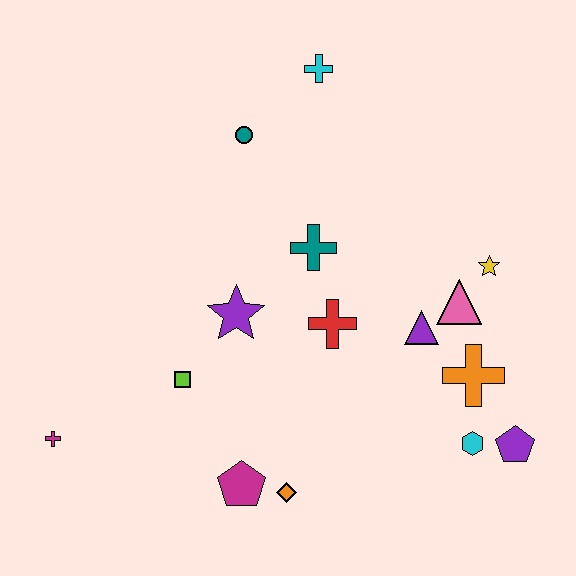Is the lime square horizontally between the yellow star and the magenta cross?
Yes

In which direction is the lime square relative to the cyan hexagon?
The lime square is to the left of the cyan hexagon.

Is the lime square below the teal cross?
Yes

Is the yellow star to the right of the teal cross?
Yes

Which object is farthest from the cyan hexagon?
The magenta cross is farthest from the cyan hexagon.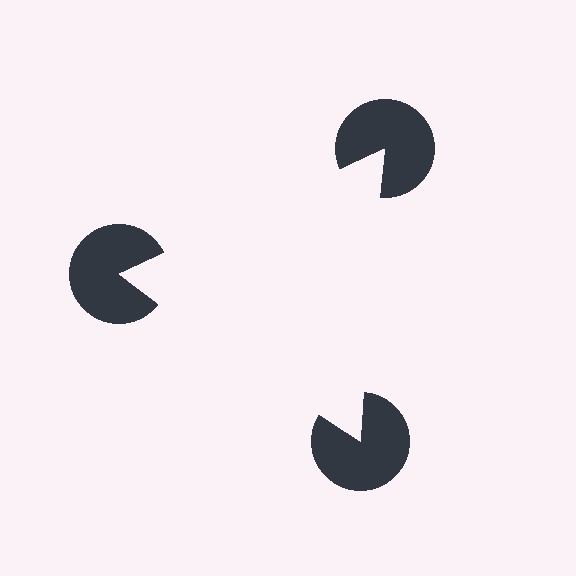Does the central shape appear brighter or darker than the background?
It typically appears slightly brighter than the background, even though no actual brightness change is drawn.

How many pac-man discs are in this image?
There are 3 — one at each vertex of the illusory triangle.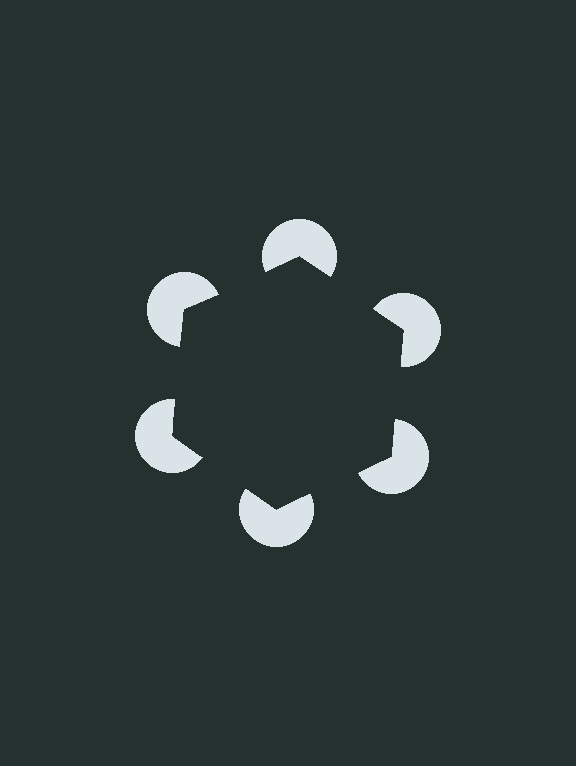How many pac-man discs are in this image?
There are 6 — one at each vertex of the illusory hexagon.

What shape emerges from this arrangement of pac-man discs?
An illusory hexagon — its edges are inferred from the aligned wedge cuts in the pac-man discs, not physically drawn.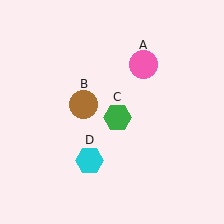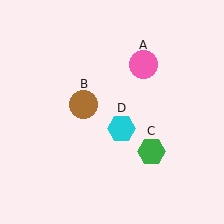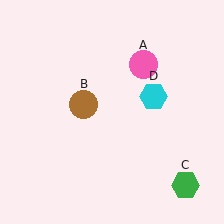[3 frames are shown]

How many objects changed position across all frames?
2 objects changed position: green hexagon (object C), cyan hexagon (object D).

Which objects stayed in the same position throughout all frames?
Pink circle (object A) and brown circle (object B) remained stationary.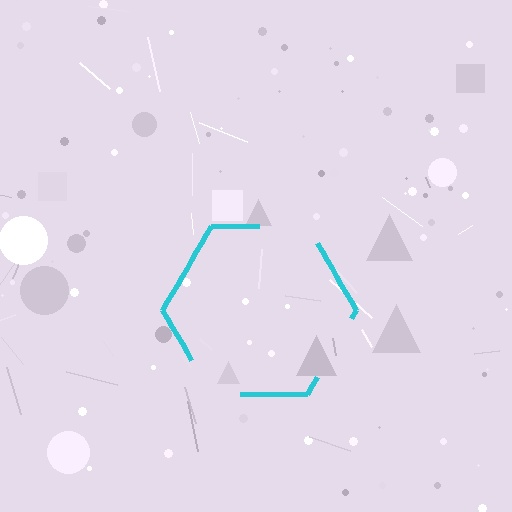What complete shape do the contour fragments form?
The contour fragments form a hexagon.